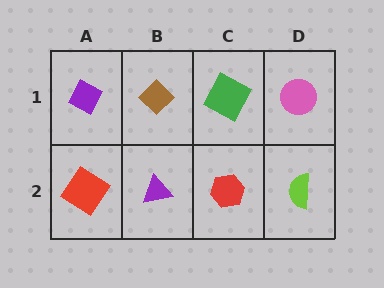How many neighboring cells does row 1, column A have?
2.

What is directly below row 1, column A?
A red diamond.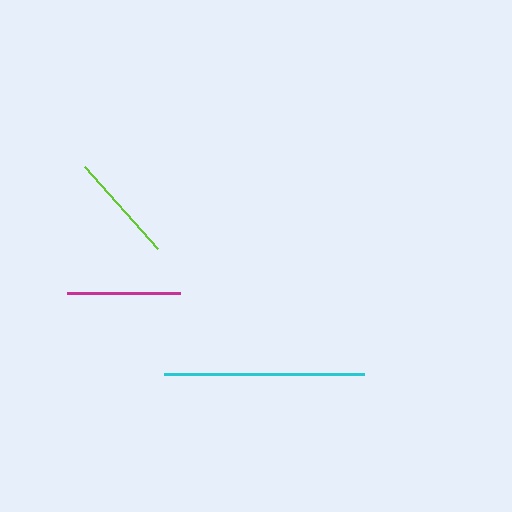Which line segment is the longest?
The cyan line is the longest at approximately 200 pixels.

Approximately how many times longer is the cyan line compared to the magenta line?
The cyan line is approximately 1.8 times the length of the magenta line.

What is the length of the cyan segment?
The cyan segment is approximately 200 pixels long.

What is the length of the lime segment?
The lime segment is approximately 109 pixels long.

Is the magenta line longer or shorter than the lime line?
The magenta line is longer than the lime line.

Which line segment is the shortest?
The lime line is the shortest at approximately 109 pixels.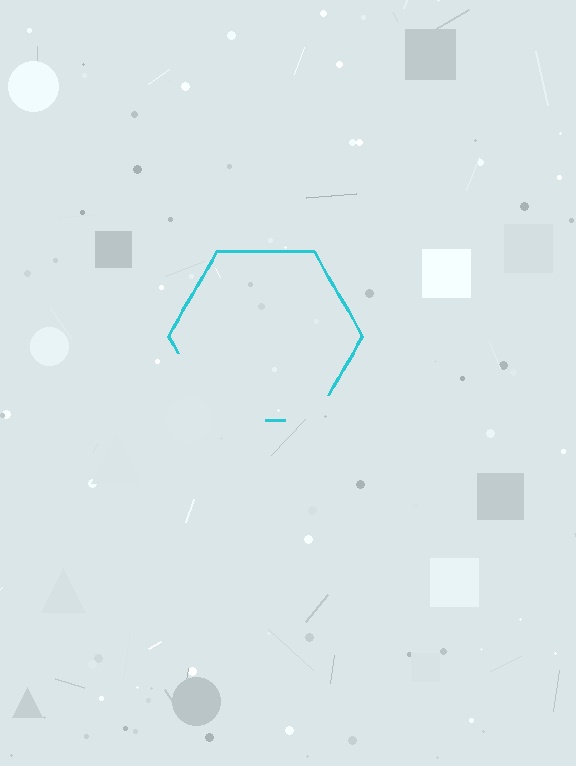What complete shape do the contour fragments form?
The contour fragments form a hexagon.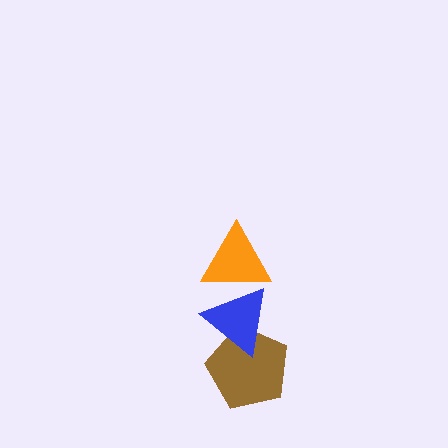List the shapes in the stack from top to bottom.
From top to bottom: the orange triangle, the blue triangle, the brown pentagon.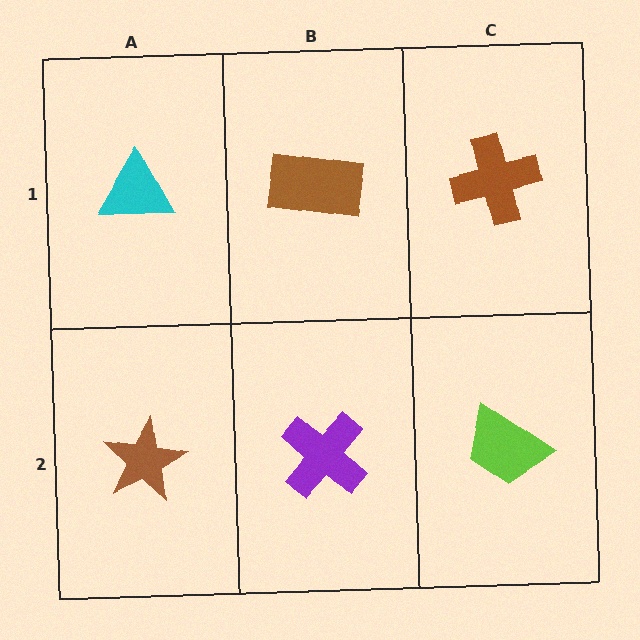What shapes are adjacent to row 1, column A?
A brown star (row 2, column A), a brown rectangle (row 1, column B).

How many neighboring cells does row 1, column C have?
2.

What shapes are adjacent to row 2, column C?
A brown cross (row 1, column C), a purple cross (row 2, column B).